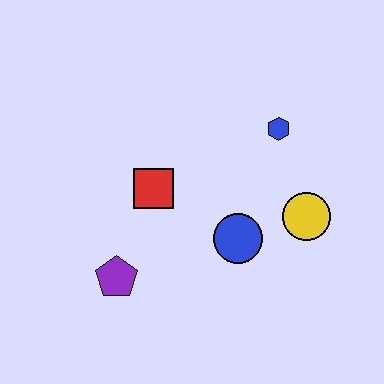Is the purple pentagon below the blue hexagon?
Yes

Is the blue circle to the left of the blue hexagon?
Yes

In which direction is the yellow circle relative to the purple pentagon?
The yellow circle is to the right of the purple pentagon.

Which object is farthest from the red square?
The yellow circle is farthest from the red square.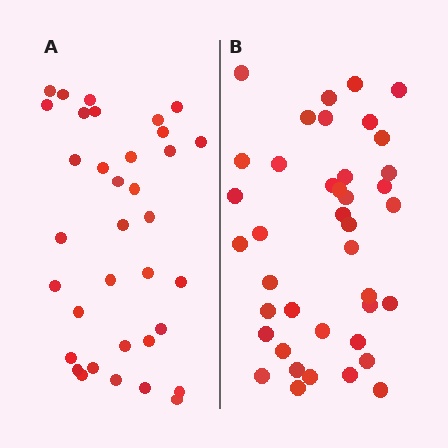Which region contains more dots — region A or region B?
Region B (the right region) has more dots.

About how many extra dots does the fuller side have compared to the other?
Region B has about 5 more dots than region A.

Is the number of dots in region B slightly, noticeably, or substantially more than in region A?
Region B has only slightly more — the two regions are fairly close. The ratio is roughly 1.1 to 1.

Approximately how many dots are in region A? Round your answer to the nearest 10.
About 40 dots. (The exact count is 35, which rounds to 40.)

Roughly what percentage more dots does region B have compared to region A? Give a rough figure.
About 15% more.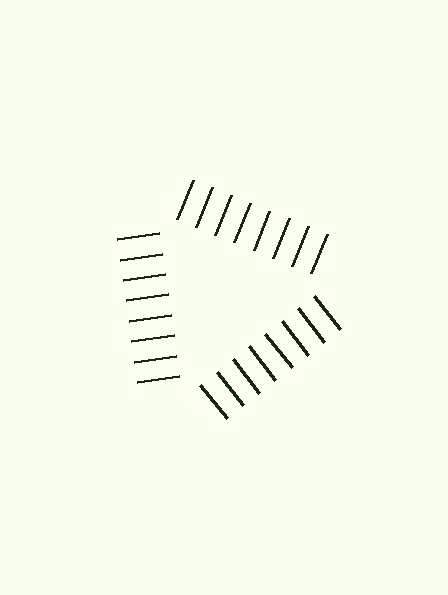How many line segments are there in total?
24 — 8 along each of the 3 edges.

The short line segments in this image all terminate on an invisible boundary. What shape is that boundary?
An illusory triangle — the line segments terminate on its edges but no continuous stroke is drawn.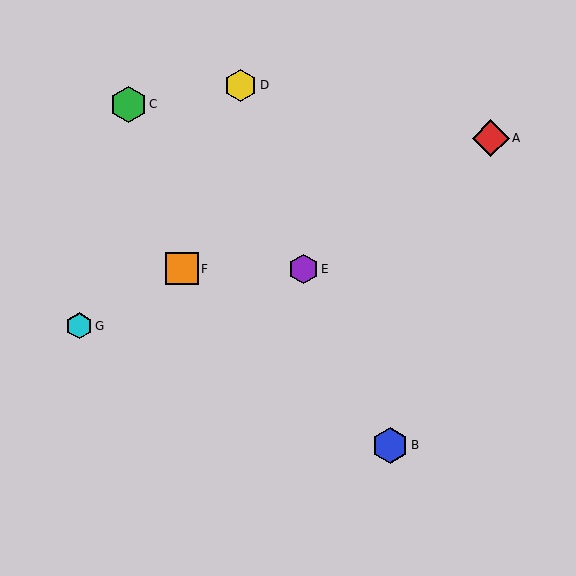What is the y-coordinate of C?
Object C is at y≈104.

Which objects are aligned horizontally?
Objects E, F are aligned horizontally.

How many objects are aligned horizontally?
2 objects (E, F) are aligned horizontally.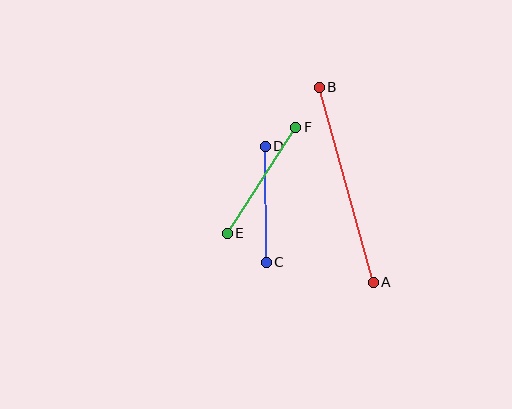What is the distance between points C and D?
The distance is approximately 116 pixels.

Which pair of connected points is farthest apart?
Points A and B are farthest apart.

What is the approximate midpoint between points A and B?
The midpoint is at approximately (346, 185) pixels.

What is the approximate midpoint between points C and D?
The midpoint is at approximately (266, 204) pixels.